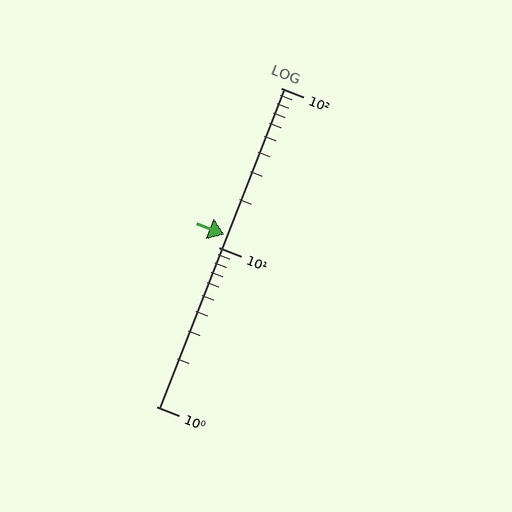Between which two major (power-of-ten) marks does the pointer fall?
The pointer is between 10 and 100.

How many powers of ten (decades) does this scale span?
The scale spans 2 decades, from 1 to 100.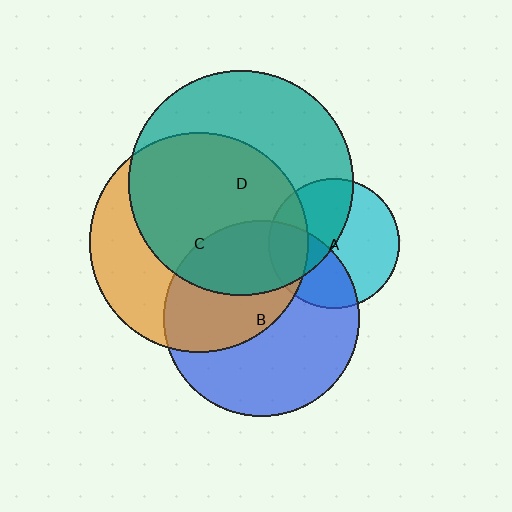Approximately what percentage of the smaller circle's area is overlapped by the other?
Approximately 60%.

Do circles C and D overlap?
Yes.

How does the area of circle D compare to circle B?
Approximately 1.3 times.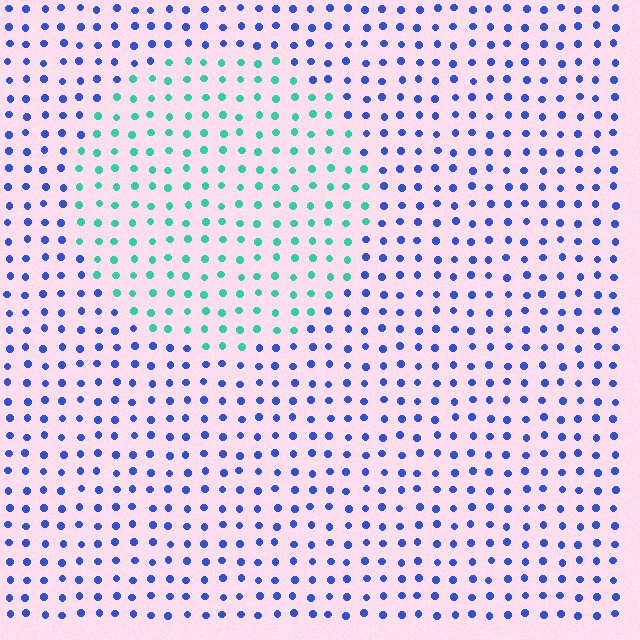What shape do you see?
I see a circle.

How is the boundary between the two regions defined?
The boundary is defined purely by a slight shift in hue (about 63 degrees). Spacing, size, and orientation are identical on both sides.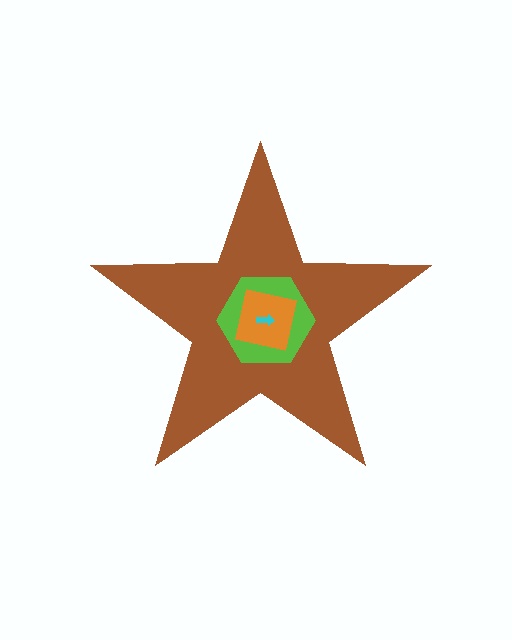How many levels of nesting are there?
4.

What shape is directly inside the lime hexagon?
The orange square.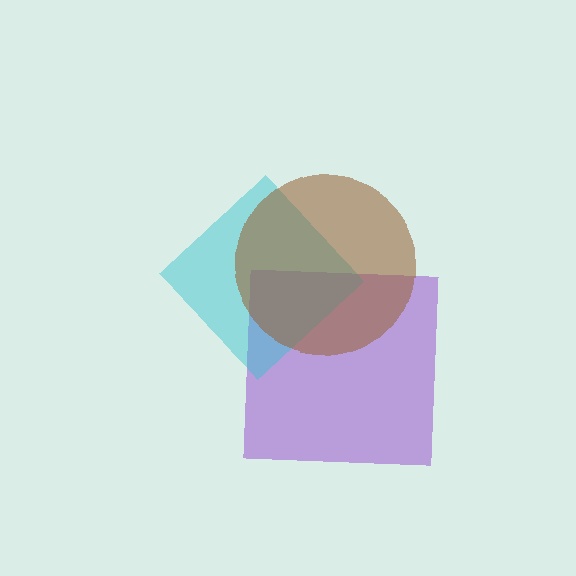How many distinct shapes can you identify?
There are 3 distinct shapes: a purple square, a cyan diamond, a brown circle.